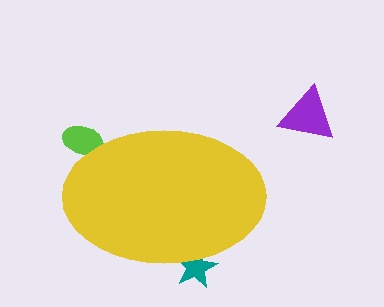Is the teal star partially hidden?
Yes, the teal star is partially hidden behind the yellow ellipse.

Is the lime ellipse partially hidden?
Yes, the lime ellipse is partially hidden behind the yellow ellipse.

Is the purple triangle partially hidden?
No, the purple triangle is fully visible.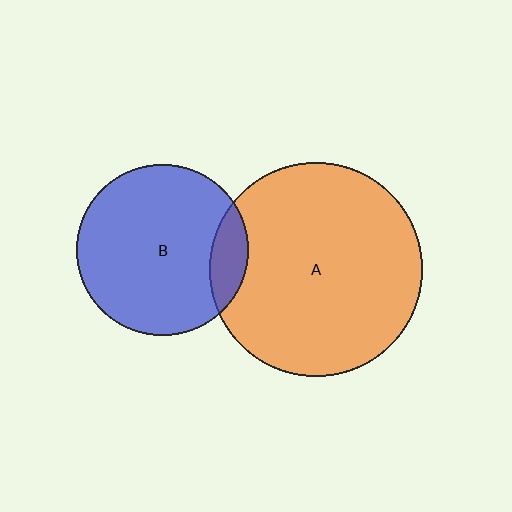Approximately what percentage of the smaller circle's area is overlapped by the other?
Approximately 15%.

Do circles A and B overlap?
Yes.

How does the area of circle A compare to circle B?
Approximately 1.5 times.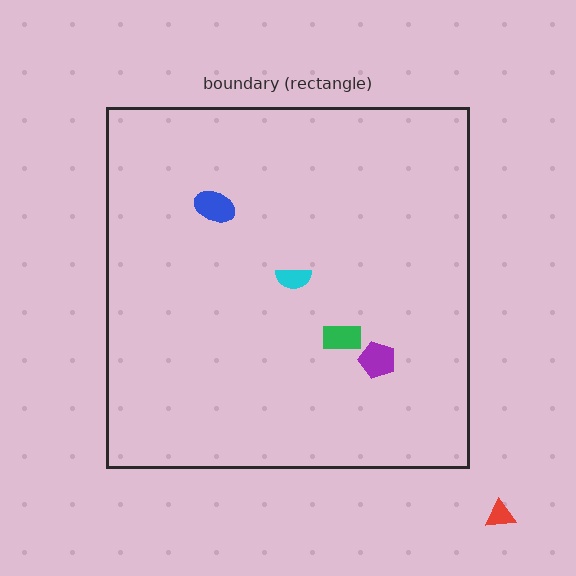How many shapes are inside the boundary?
4 inside, 1 outside.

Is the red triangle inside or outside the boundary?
Outside.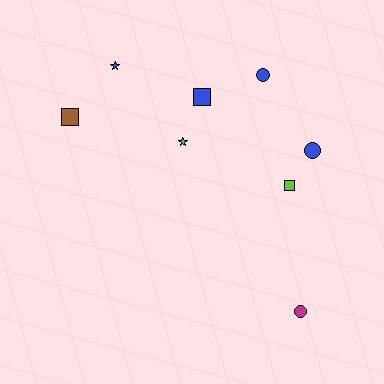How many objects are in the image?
There are 8 objects.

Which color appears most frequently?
Blue, with 4 objects.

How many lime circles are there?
There are no lime circles.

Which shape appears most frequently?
Circle, with 3 objects.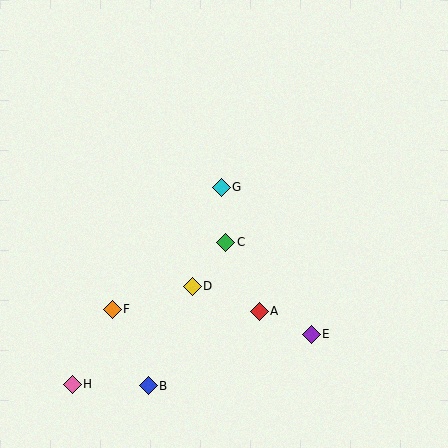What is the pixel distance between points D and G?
The distance between D and G is 103 pixels.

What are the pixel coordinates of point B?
Point B is at (148, 386).